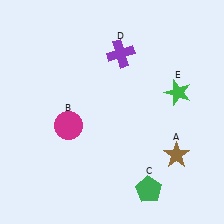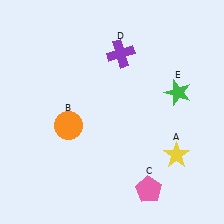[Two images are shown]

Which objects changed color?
A changed from brown to yellow. B changed from magenta to orange. C changed from green to pink.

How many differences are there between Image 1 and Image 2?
There are 3 differences between the two images.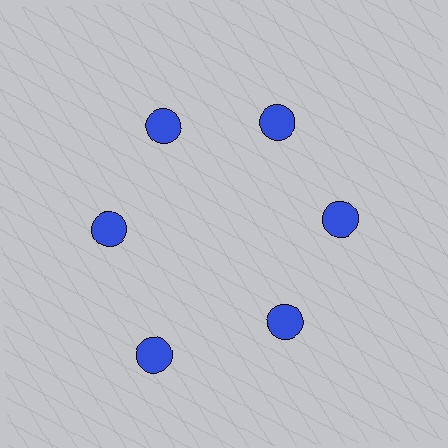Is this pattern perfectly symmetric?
No. The 6 blue circles are arranged in a ring, but one element near the 7 o'clock position is pushed outward from the center, breaking the 6-fold rotational symmetry.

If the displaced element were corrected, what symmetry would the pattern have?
It would have 6-fold rotational symmetry — the pattern would map onto itself every 60 degrees.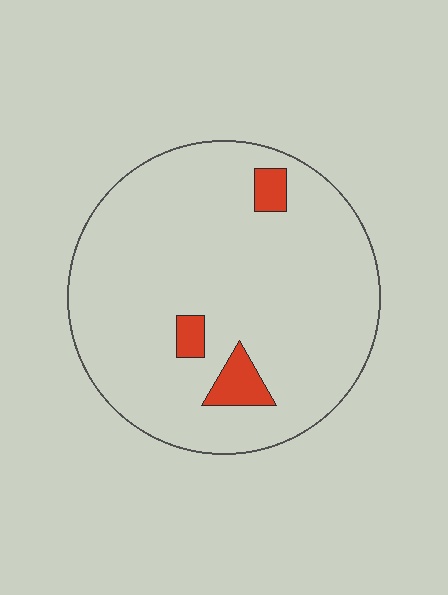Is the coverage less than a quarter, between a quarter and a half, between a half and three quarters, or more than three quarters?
Less than a quarter.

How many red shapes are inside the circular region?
3.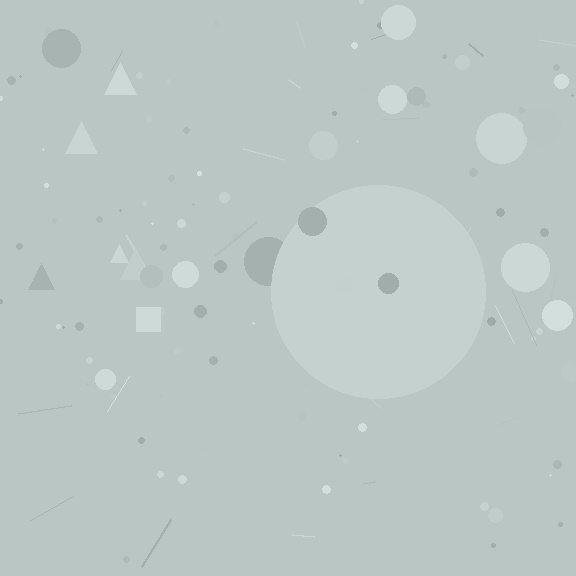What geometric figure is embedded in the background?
A circle is embedded in the background.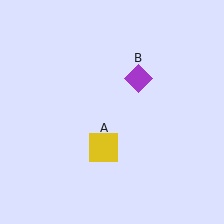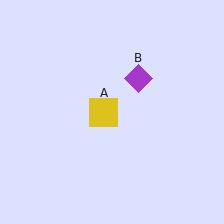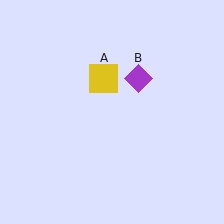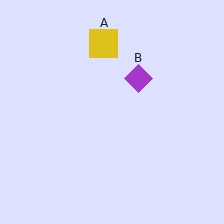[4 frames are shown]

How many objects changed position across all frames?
1 object changed position: yellow square (object A).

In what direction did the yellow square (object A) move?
The yellow square (object A) moved up.